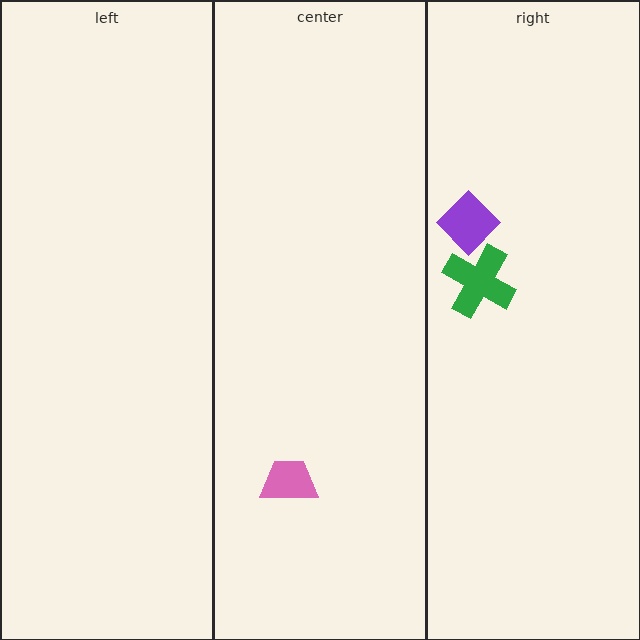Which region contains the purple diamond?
The right region.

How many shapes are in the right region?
2.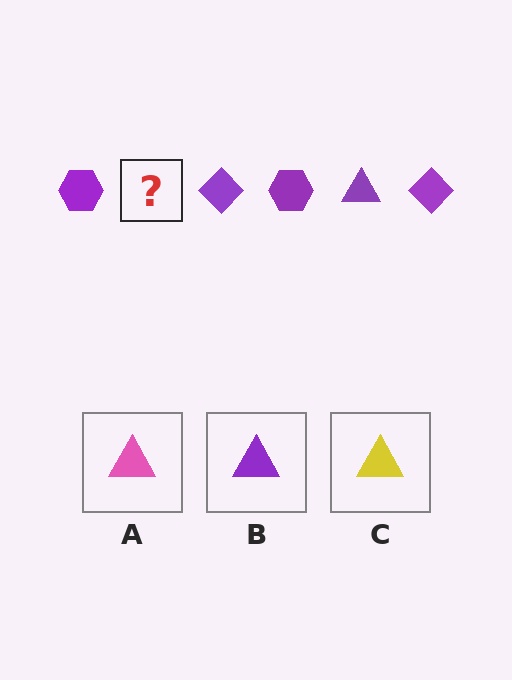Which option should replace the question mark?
Option B.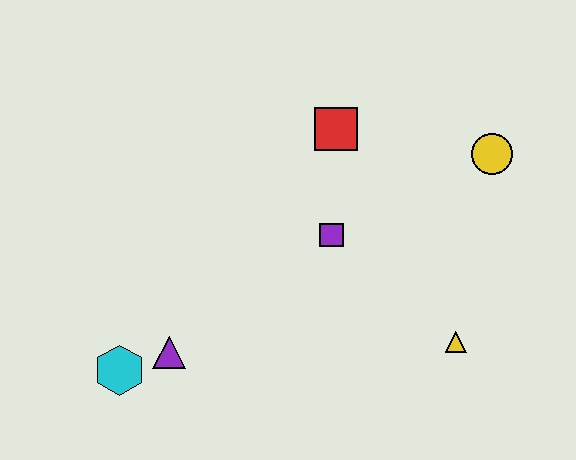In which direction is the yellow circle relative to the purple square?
The yellow circle is to the right of the purple square.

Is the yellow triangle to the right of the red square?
Yes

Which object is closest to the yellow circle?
The red square is closest to the yellow circle.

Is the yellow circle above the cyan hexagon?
Yes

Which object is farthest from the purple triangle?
The yellow circle is farthest from the purple triangle.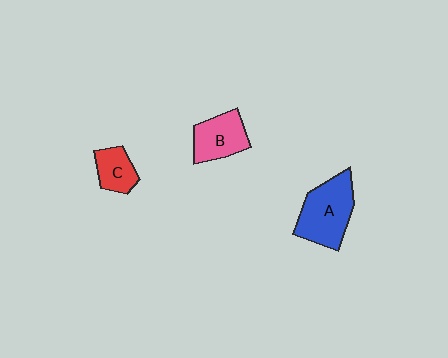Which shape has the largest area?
Shape A (blue).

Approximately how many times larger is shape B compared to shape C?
Approximately 1.4 times.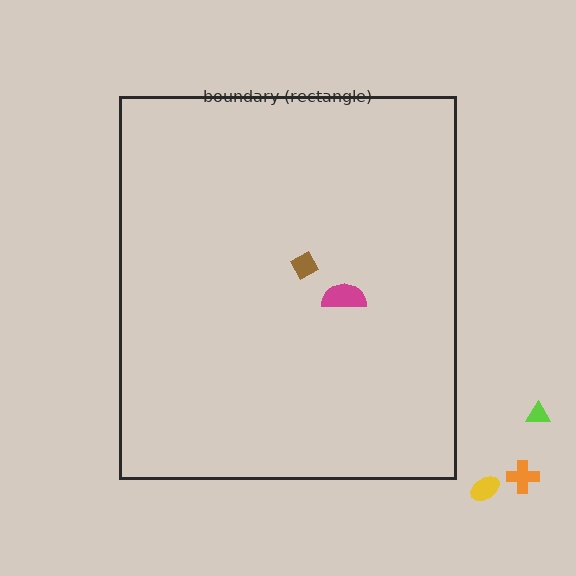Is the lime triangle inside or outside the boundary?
Outside.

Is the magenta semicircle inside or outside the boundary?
Inside.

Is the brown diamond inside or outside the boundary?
Inside.